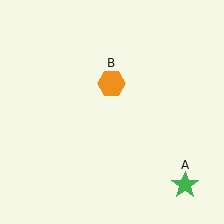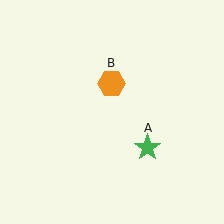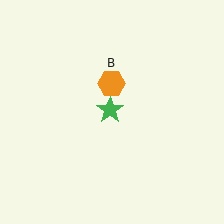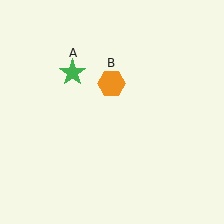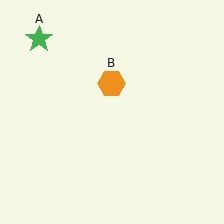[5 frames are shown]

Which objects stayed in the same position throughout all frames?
Orange hexagon (object B) remained stationary.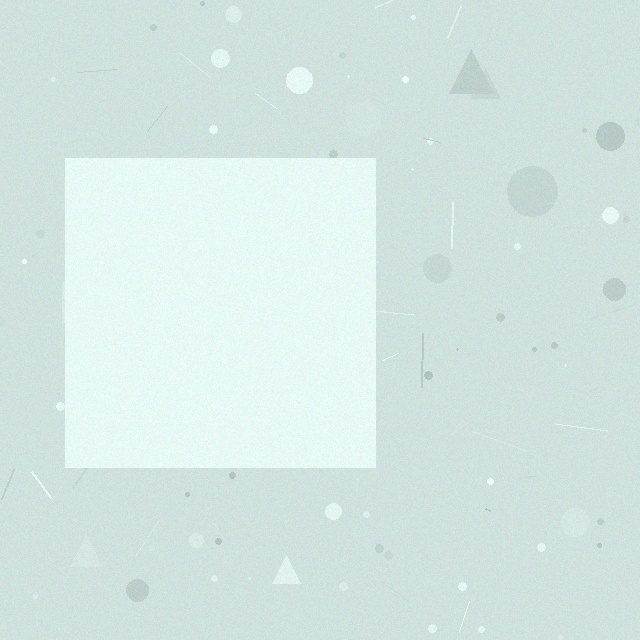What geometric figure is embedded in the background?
A square is embedded in the background.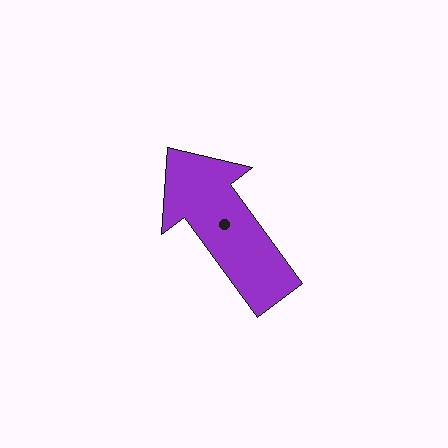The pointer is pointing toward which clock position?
Roughly 11 o'clock.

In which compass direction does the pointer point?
Northwest.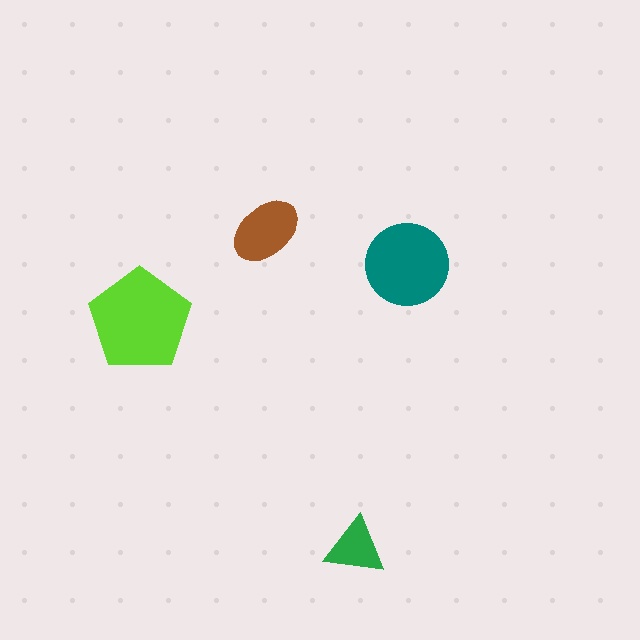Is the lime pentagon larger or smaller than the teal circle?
Larger.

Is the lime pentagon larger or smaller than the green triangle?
Larger.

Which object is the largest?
The lime pentagon.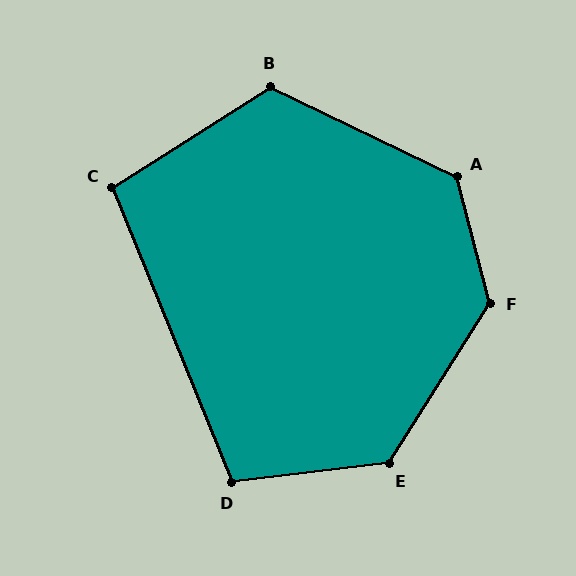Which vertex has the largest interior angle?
F, at approximately 133 degrees.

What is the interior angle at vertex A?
Approximately 130 degrees (obtuse).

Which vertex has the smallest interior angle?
C, at approximately 101 degrees.